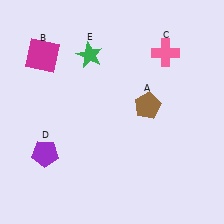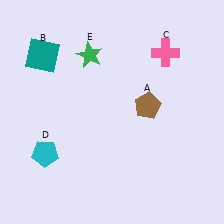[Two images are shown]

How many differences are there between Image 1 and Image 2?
There are 2 differences between the two images.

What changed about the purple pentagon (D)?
In Image 1, D is purple. In Image 2, it changed to cyan.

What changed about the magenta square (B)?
In Image 1, B is magenta. In Image 2, it changed to teal.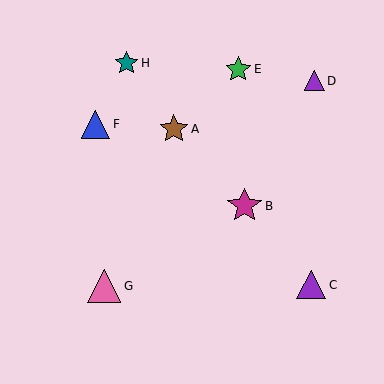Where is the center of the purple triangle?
The center of the purple triangle is at (314, 81).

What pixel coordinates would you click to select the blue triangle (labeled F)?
Click at (96, 124) to select the blue triangle F.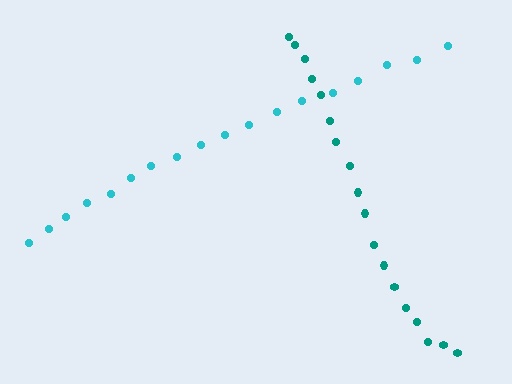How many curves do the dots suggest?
There are 2 distinct paths.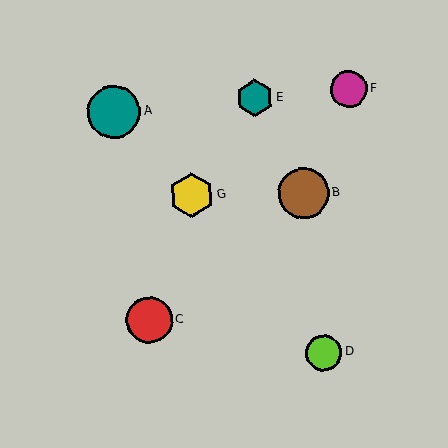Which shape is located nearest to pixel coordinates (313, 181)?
The brown circle (labeled B) at (303, 193) is nearest to that location.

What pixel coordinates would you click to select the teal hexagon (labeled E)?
Click at (255, 98) to select the teal hexagon E.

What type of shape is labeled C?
Shape C is a red circle.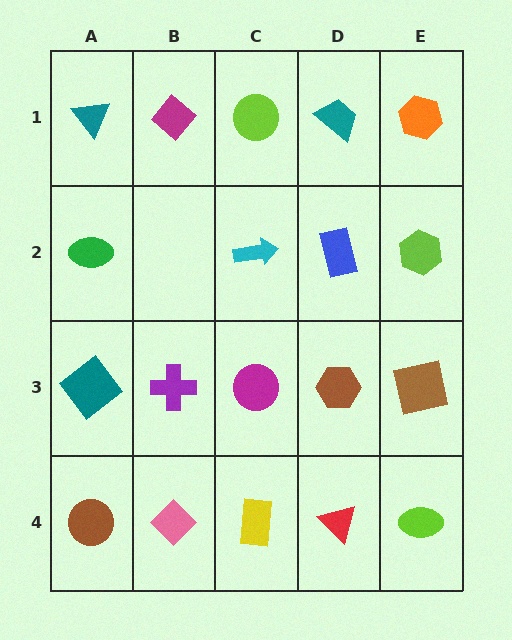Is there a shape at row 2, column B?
No, that cell is empty.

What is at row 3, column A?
A teal diamond.